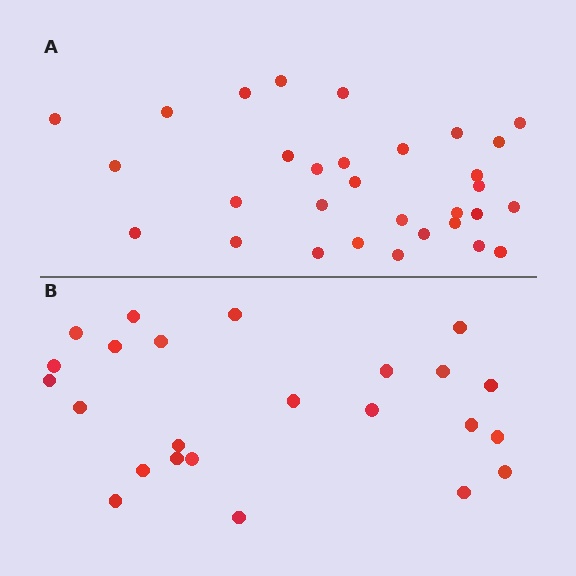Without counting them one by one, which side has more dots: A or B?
Region A (the top region) has more dots.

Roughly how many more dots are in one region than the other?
Region A has roughly 8 or so more dots than region B.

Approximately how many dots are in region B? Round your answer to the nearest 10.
About 20 dots. (The exact count is 24, which rounds to 20.)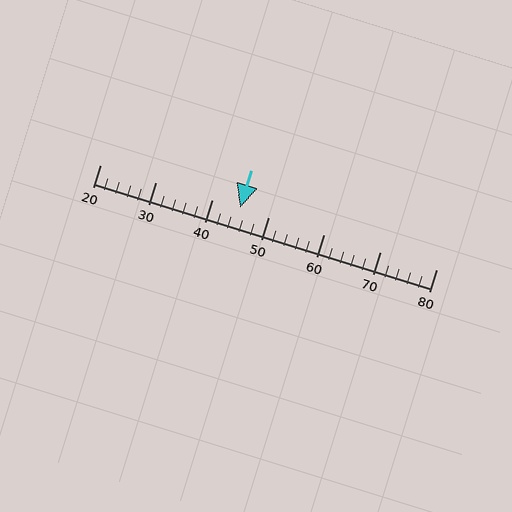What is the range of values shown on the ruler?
The ruler shows values from 20 to 80.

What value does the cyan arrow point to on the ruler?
The cyan arrow points to approximately 45.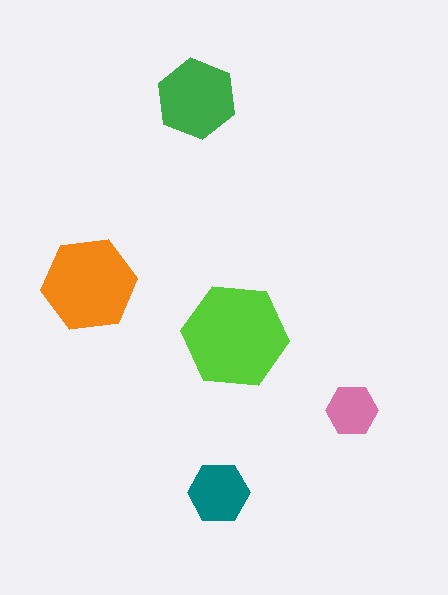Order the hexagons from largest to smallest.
the lime one, the orange one, the green one, the teal one, the pink one.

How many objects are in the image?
There are 5 objects in the image.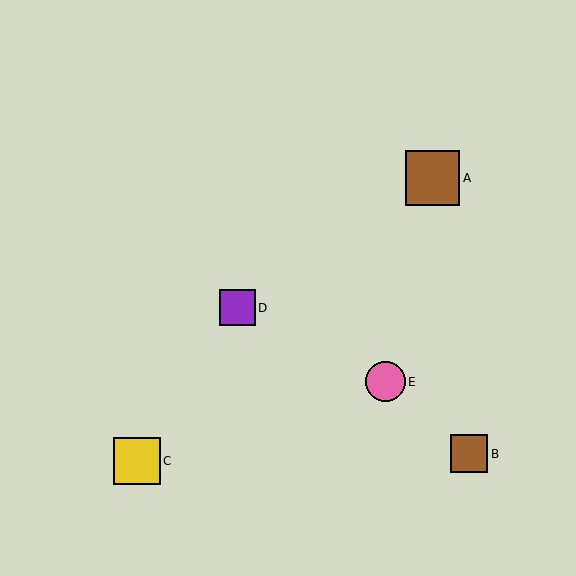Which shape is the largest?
The brown square (labeled A) is the largest.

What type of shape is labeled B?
Shape B is a brown square.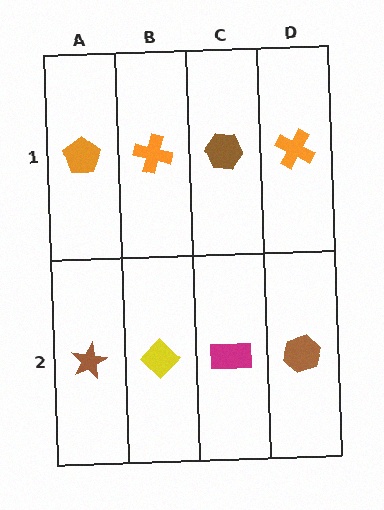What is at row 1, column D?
An orange cross.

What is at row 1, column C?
A brown hexagon.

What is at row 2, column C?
A magenta rectangle.